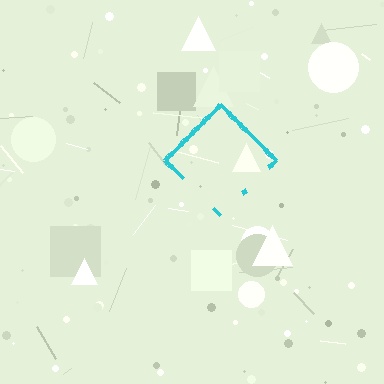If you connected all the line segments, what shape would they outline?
They would outline a diamond.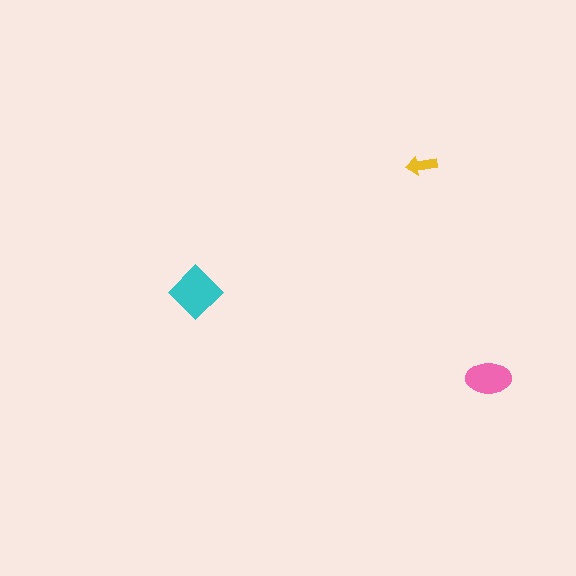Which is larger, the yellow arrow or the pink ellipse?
The pink ellipse.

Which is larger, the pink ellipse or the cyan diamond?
The cyan diamond.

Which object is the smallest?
The yellow arrow.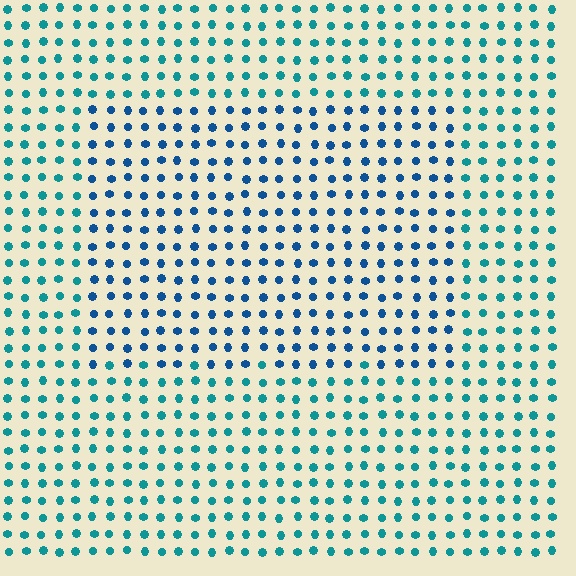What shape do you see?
I see a rectangle.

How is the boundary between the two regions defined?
The boundary is defined purely by a slight shift in hue (about 30 degrees). Spacing, size, and orientation are identical on both sides.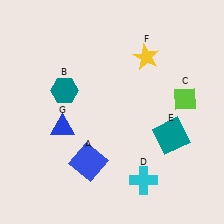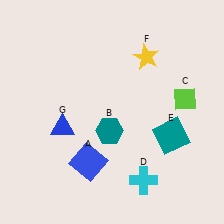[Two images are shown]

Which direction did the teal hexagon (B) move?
The teal hexagon (B) moved right.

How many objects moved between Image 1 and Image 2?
1 object moved between the two images.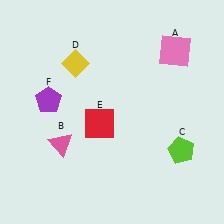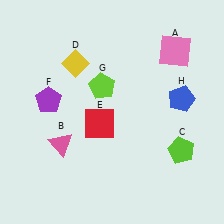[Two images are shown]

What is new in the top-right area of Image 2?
A blue pentagon (H) was added in the top-right area of Image 2.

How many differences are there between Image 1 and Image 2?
There are 2 differences between the two images.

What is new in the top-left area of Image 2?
A lime pentagon (G) was added in the top-left area of Image 2.